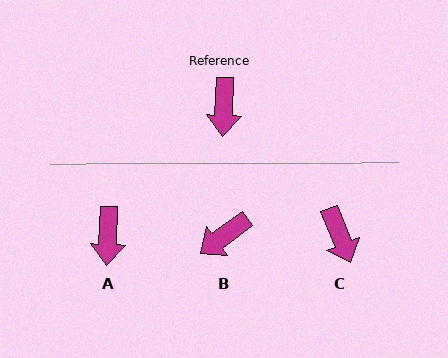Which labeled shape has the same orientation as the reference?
A.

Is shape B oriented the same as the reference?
No, it is off by about 51 degrees.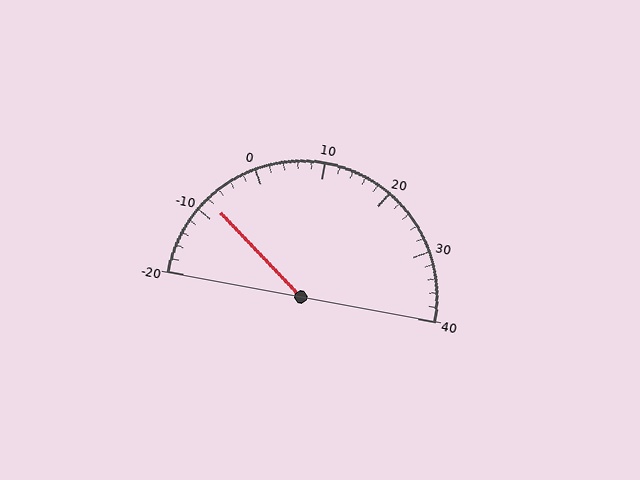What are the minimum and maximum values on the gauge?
The gauge ranges from -20 to 40.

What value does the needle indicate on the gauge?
The needle indicates approximately -8.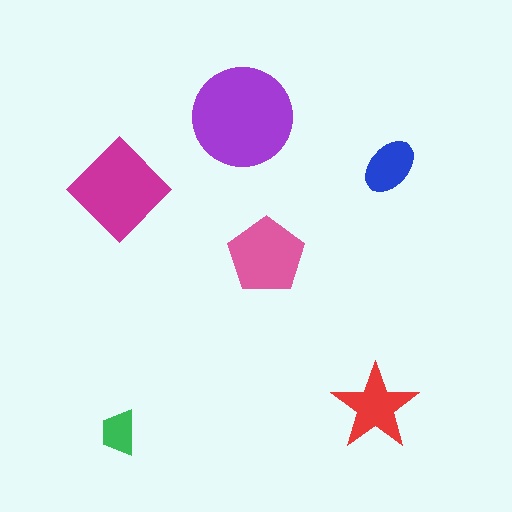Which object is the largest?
The purple circle.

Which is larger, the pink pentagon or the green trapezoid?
The pink pentagon.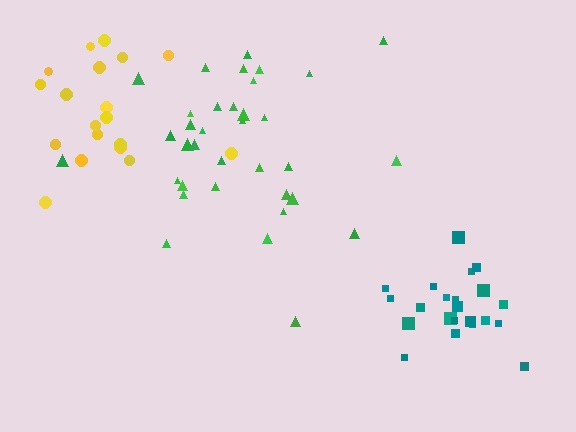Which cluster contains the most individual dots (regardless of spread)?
Green (35).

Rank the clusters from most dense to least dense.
teal, yellow, green.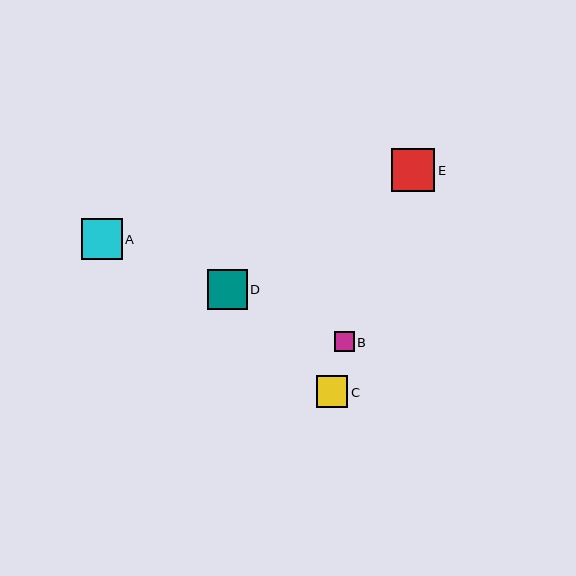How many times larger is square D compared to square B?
Square D is approximately 2.0 times the size of square B.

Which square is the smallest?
Square B is the smallest with a size of approximately 20 pixels.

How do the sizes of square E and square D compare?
Square E and square D are approximately the same size.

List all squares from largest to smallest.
From largest to smallest: E, A, D, C, B.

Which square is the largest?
Square E is the largest with a size of approximately 43 pixels.